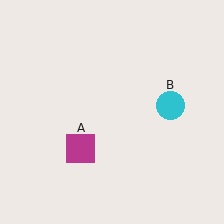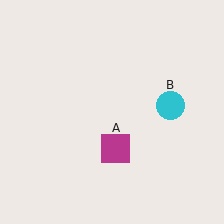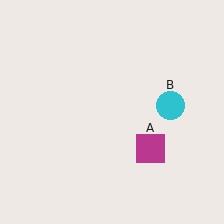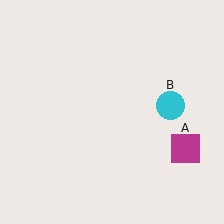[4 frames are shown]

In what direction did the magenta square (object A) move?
The magenta square (object A) moved right.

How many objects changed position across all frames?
1 object changed position: magenta square (object A).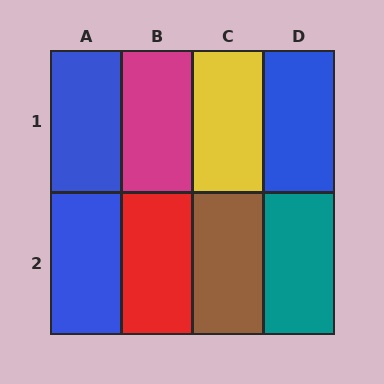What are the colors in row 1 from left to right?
Blue, magenta, yellow, blue.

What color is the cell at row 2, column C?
Brown.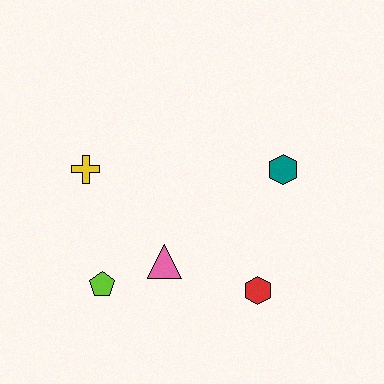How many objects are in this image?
There are 5 objects.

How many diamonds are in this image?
There are no diamonds.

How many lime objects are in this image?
There is 1 lime object.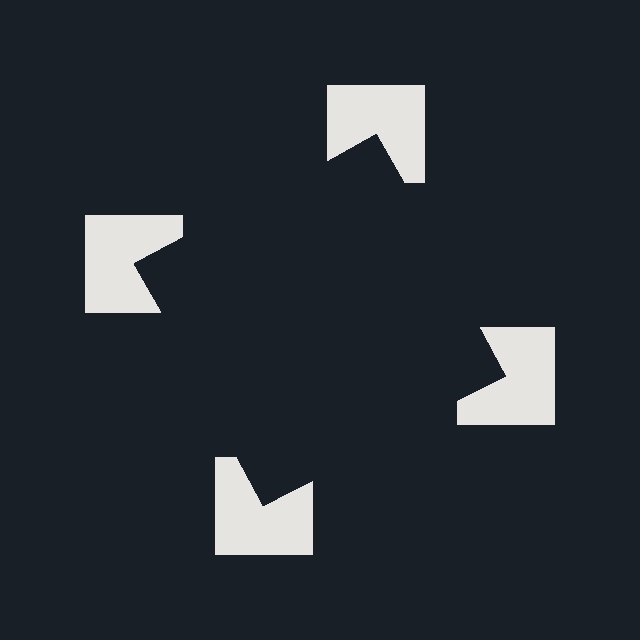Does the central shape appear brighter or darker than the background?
It typically appears slightly darker than the background, even though no actual brightness change is drawn.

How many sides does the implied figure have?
4 sides.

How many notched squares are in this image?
There are 4 — one at each vertex of the illusory square.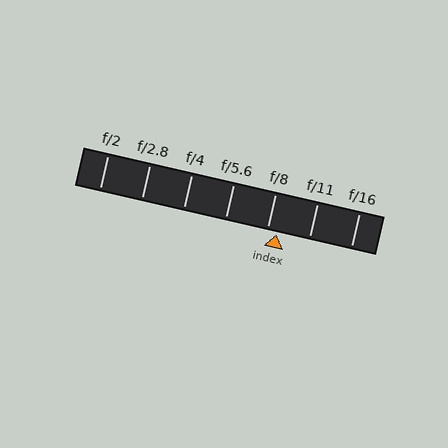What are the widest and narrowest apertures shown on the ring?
The widest aperture shown is f/2 and the narrowest is f/16.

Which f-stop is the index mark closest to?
The index mark is closest to f/8.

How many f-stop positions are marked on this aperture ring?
There are 7 f-stop positions marked.